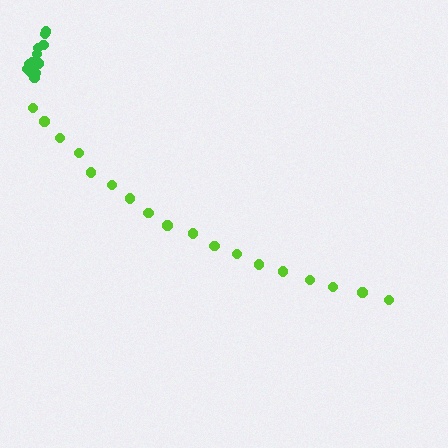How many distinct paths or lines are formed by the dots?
There are 2 distinct paths.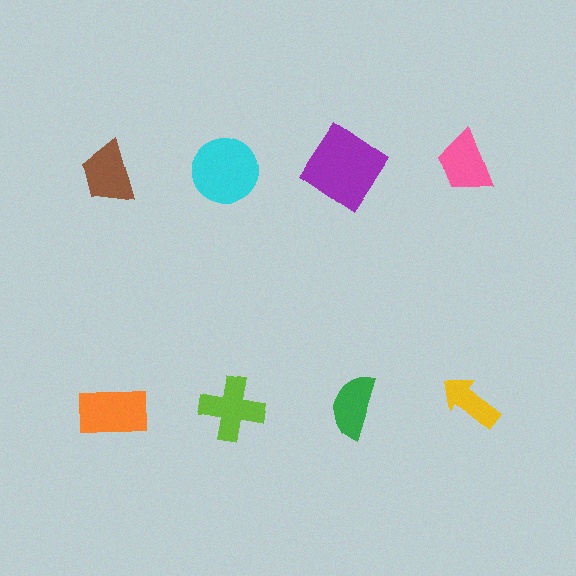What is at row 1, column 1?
A brown trapezoid.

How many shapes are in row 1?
4 shapes.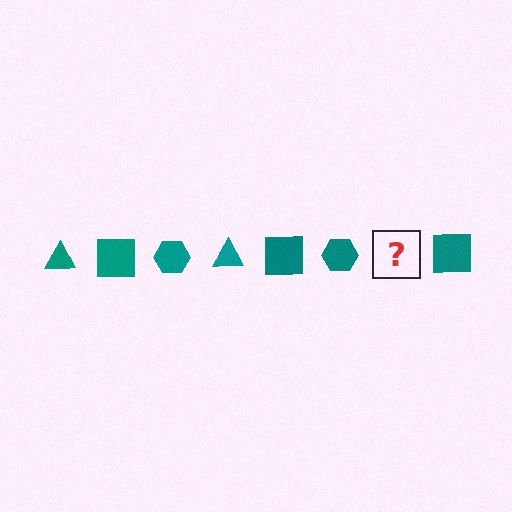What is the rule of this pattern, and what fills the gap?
The rule is that the pattern cycles through triangle, square, hexagon shapes in teal. The gap should be filled with a teal triangle.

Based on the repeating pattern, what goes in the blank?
The blank should be a teal triangle.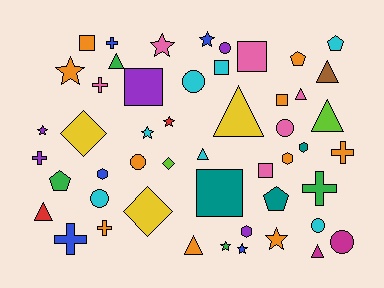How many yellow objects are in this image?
There are 3 yellow objects.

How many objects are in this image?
There are 50 objects.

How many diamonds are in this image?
There are 3 diamonds.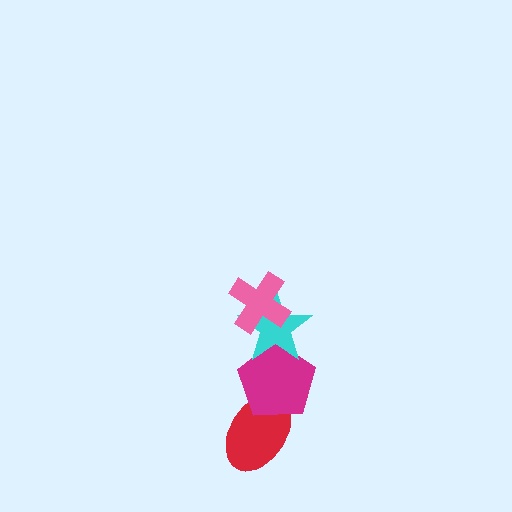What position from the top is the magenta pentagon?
The magenta pentagon is 3rd from the top.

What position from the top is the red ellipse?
The red ellipse is 4th from the top.